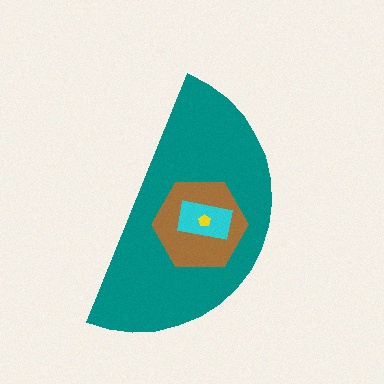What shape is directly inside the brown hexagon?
The cyan rectangle.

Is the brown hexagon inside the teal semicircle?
Yes.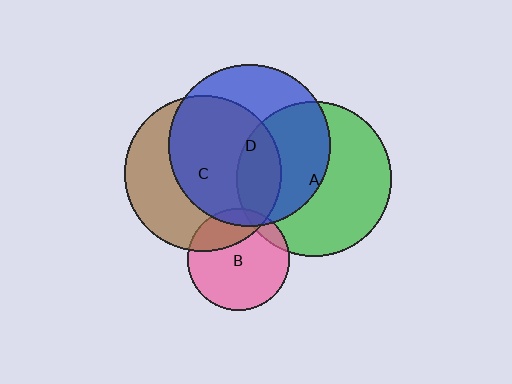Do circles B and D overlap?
Yes.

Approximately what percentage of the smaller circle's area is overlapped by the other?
Approximately 10%.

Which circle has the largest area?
Circle D (blue).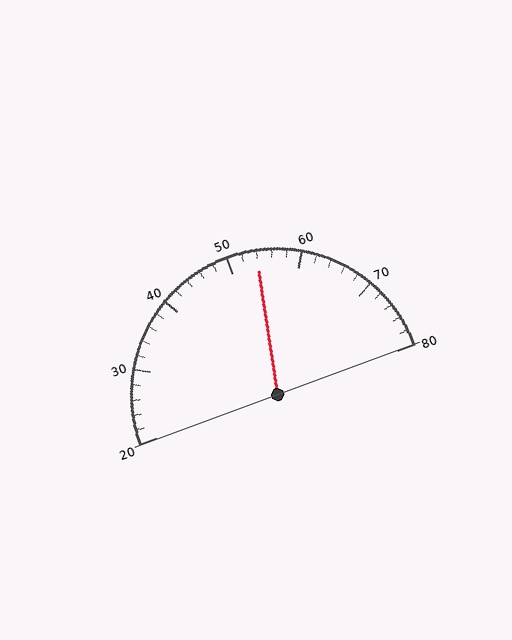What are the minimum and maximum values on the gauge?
The gauge ranges from 20 to 80.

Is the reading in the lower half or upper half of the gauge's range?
The reading is in the upper half of the range (20 to 80).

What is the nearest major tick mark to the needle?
The nearest major tick mark is 50.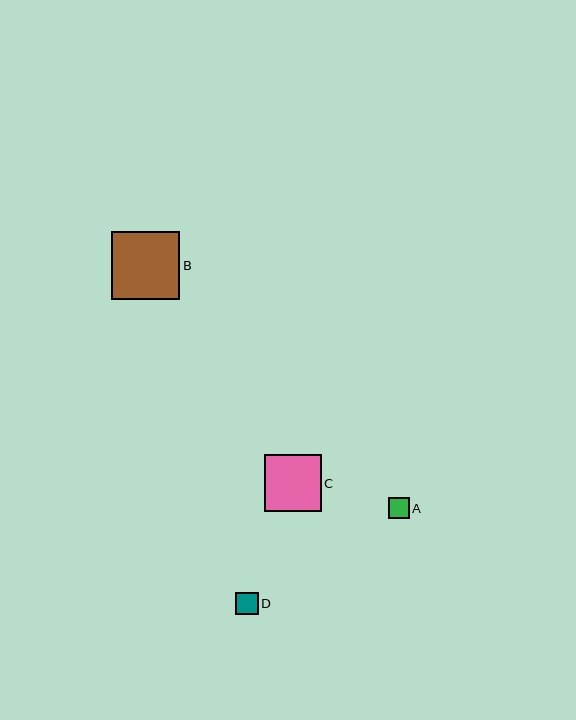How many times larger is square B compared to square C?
Square B is approximately 1.2 times the size of square C.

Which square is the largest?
Square B is the largest with a size of approximately 68 pixels.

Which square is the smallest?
Square A is the smallest with a size of approximately 21 pixels.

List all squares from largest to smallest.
From largest to smallest: B, C, D, A.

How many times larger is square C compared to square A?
Square C is approximately 2.8 times the size of square A.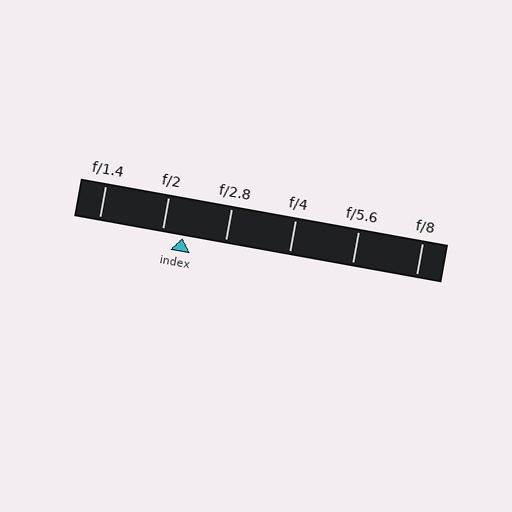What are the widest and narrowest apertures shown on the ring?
The widest aperture shown is f/1.4 and the narrowest is f/8.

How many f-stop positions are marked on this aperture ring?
There are 6 f-stop positions marked.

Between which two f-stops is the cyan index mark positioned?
The index mark is between f/2 and f/2.8.